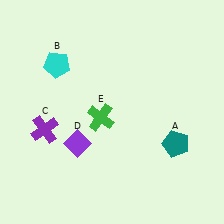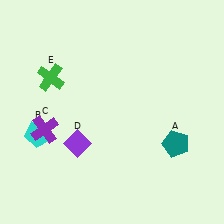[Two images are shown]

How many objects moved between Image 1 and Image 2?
2 objects moved between the two images.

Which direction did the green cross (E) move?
The green cross (E) moved left.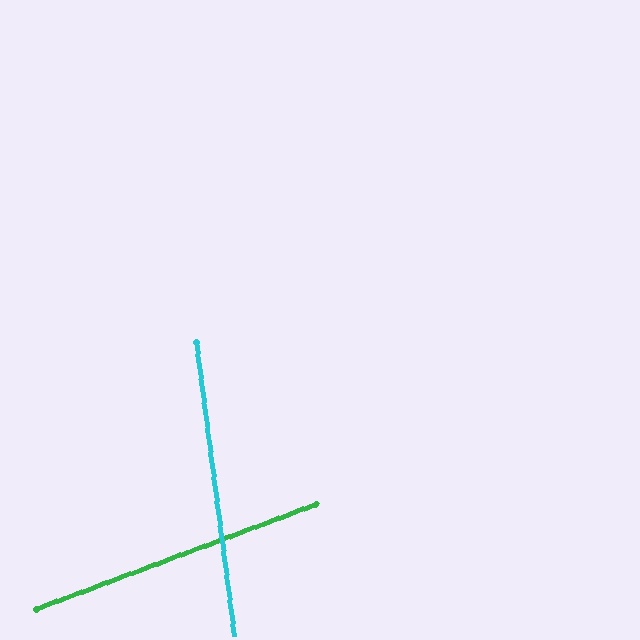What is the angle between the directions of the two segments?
Approximately 77 degrees.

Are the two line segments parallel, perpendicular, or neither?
Neither parallel nor perpendicular — they differ by about 77°.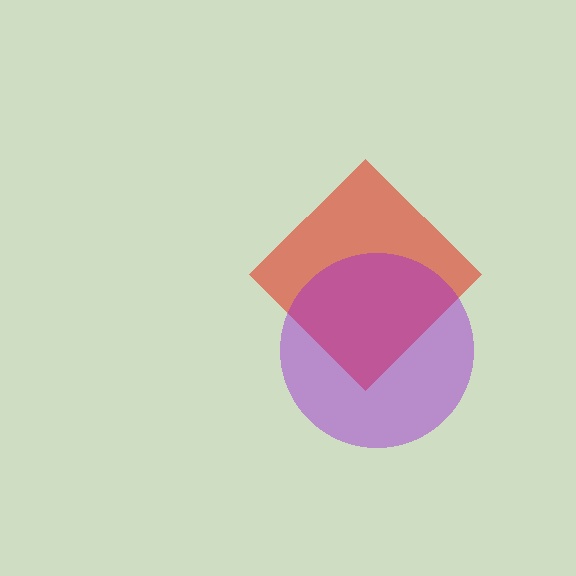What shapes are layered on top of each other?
The layered shapes are: a red diamond, a purple circle.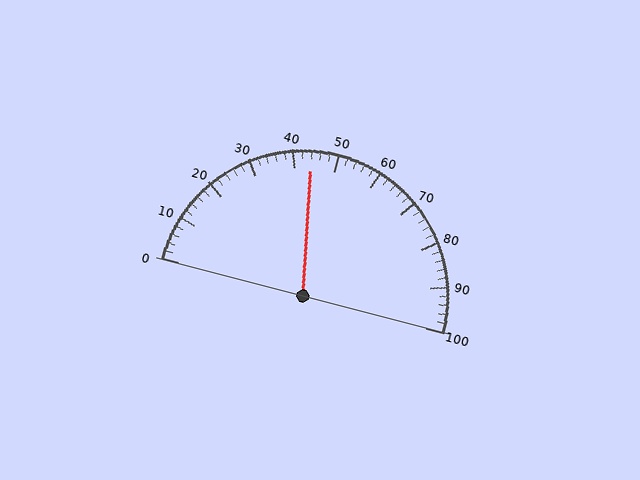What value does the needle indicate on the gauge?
The needle indicates approximately 44.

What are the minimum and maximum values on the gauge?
The gauge ranges from 0 to 100.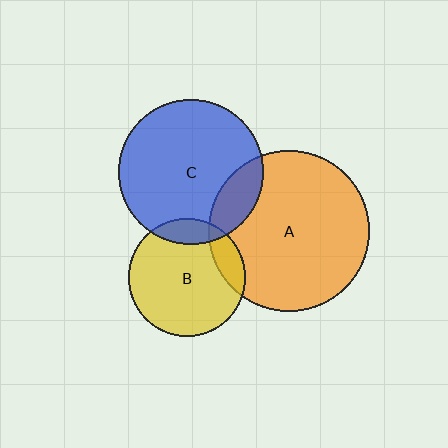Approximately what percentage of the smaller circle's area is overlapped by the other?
Approximately 15%.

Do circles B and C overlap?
Yes.